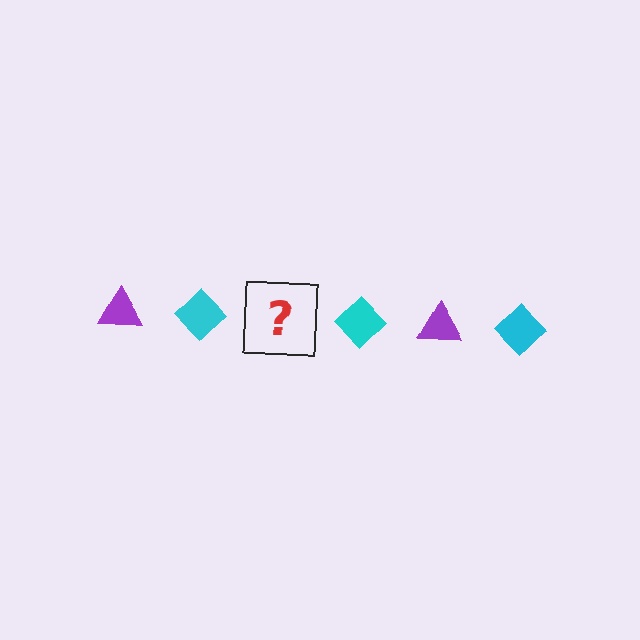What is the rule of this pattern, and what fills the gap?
The rule is that the pattern alternates between purple triangle and cyan diamond. The gap should be filled with a purple triangle.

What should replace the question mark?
The question mark should be replaced with a purple triangle.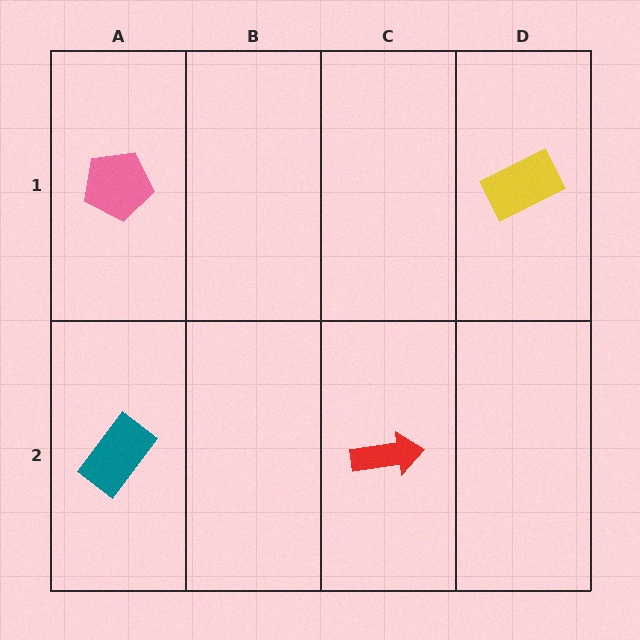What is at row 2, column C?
A red arrow.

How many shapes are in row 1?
2 shapes.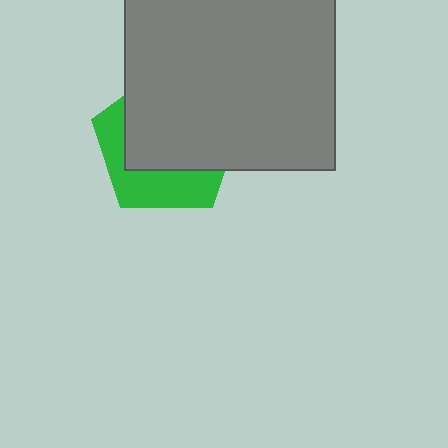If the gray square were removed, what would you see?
You would see the complete green pentagon.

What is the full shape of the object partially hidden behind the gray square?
The partially hidden object is a green pentagon.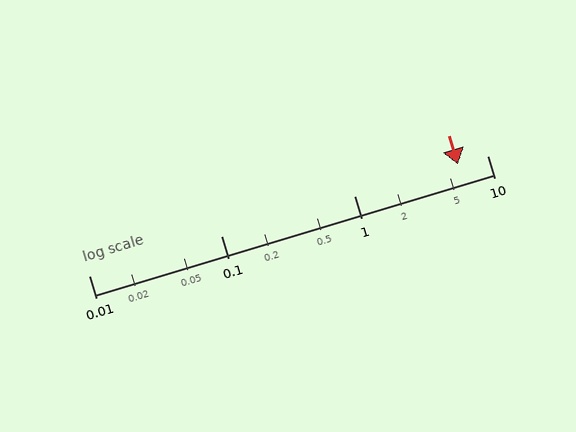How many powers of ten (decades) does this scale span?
The scale spans 3 decades, from 0.01 to 10.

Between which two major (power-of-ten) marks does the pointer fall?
The pointer is between 1 and 10.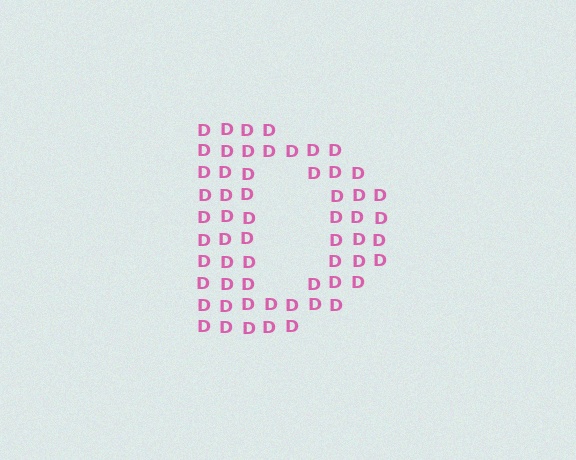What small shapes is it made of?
It is made of small letter D's.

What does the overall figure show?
The overall figure shows the letter D.